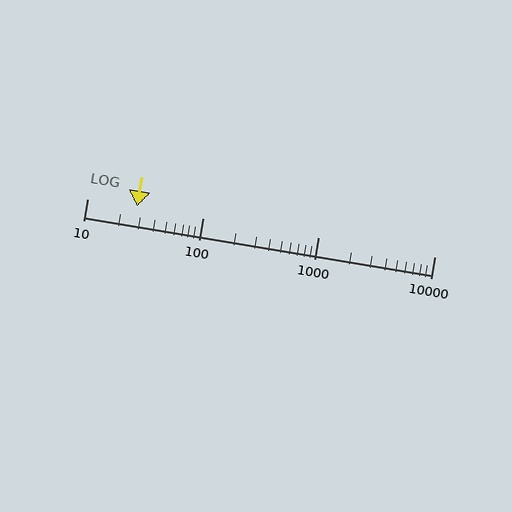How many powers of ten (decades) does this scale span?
The scale spans 3 decades, from 10 to 10000.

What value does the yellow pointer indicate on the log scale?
The pointer indicates approximately 27.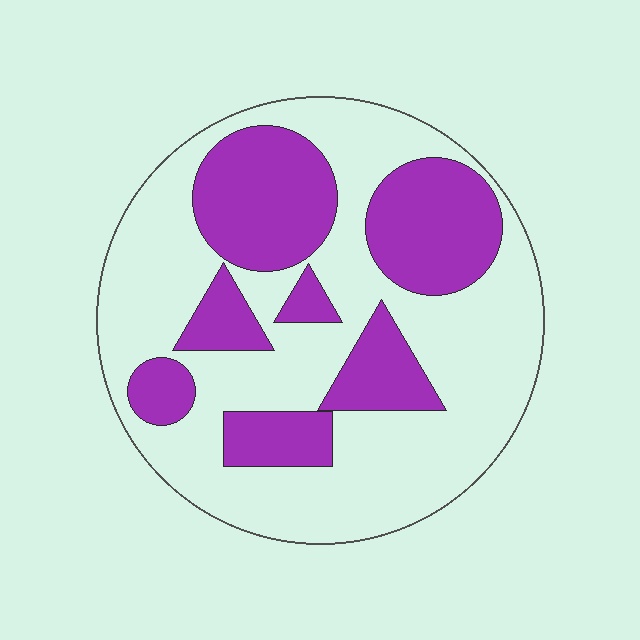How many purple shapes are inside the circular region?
7.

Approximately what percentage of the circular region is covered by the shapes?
Approximately 35%.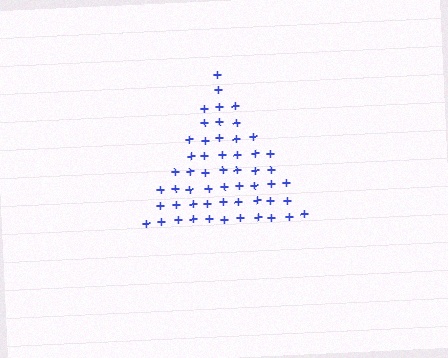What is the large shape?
The large shape is a triangle.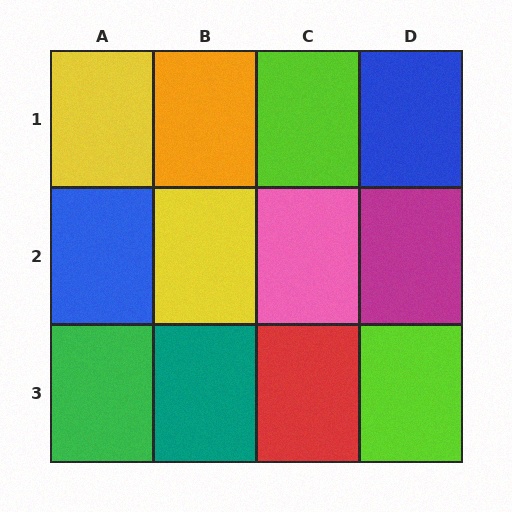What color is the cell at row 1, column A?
Yellow.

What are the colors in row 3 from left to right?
Green, teal, red, lime.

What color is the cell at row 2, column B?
Yellow.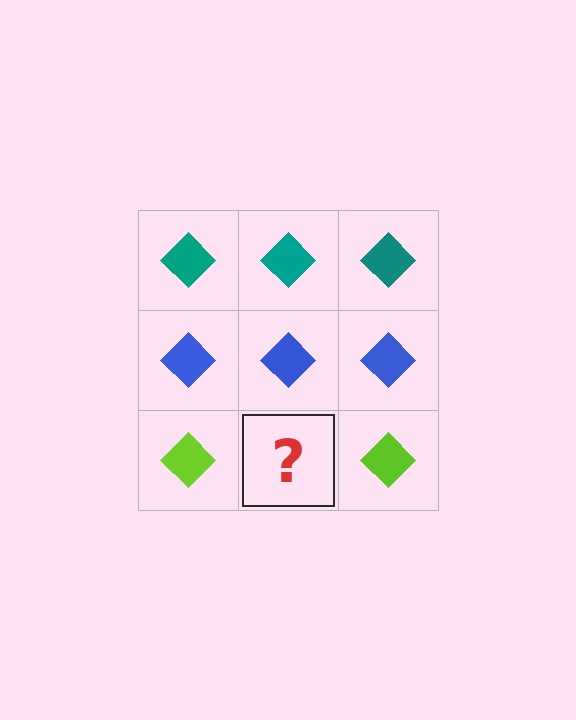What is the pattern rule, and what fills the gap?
The rule is that each row has a consistent color. The gap should be filled with a lime diamond.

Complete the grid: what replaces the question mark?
The question mark should be replaced with a lime diamond.